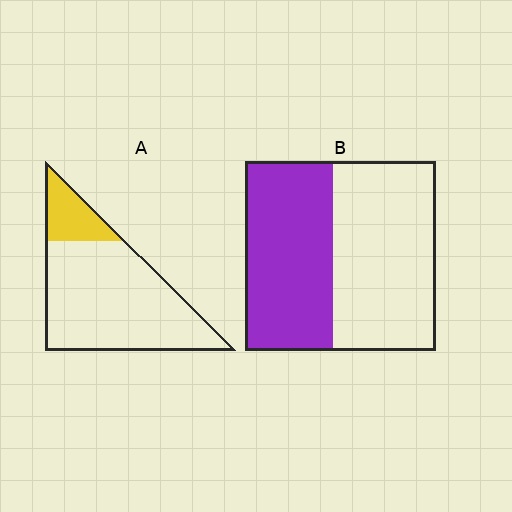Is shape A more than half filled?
No.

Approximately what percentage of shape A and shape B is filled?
A is approximately 20% and B is approximately 45%.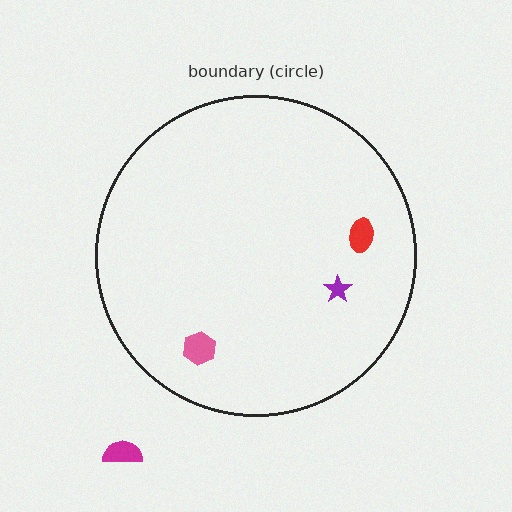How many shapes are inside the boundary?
3 inside, 1 outside.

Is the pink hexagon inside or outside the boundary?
Inside.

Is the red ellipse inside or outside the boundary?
Inside.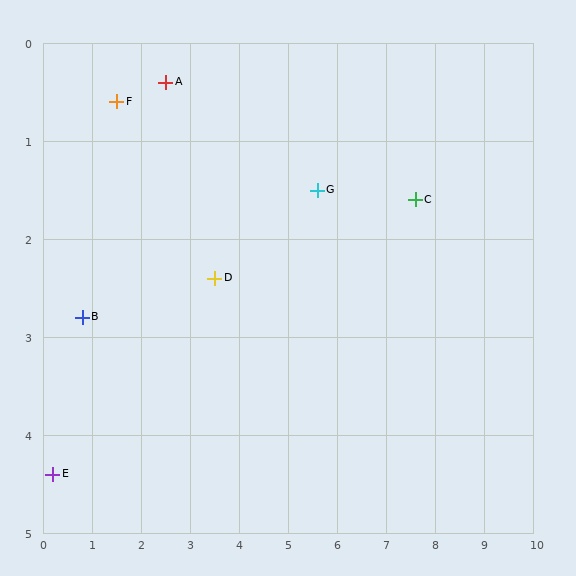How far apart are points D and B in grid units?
Points D and B are about 2.7 grid units apart.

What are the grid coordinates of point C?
Point C is at approximately (7.6, 1.6).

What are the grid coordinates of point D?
Point D is at approximately (3.5, 2.4).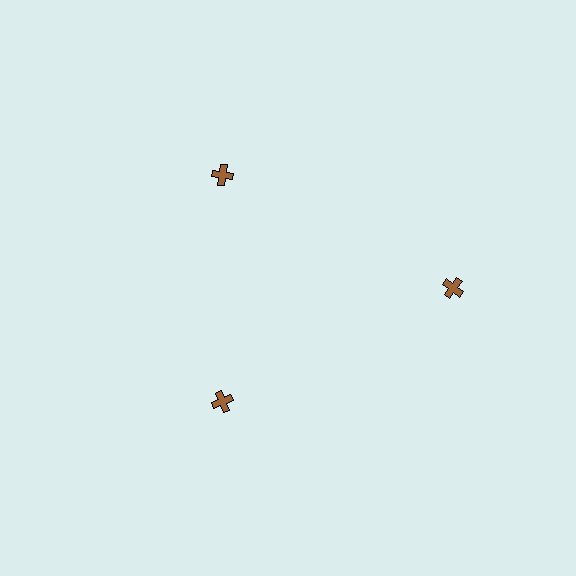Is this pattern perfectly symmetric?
No. The 3 brown crosses are arranged in a ring, but one element near the 3 o'clock position is pushed outward from the center, breaking the 3-fold rotational symmetry.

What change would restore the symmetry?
The symmetry would be restored by moving it inward, back onto the ring so that all 3 crosses sit at equal angles and equal distance from the center.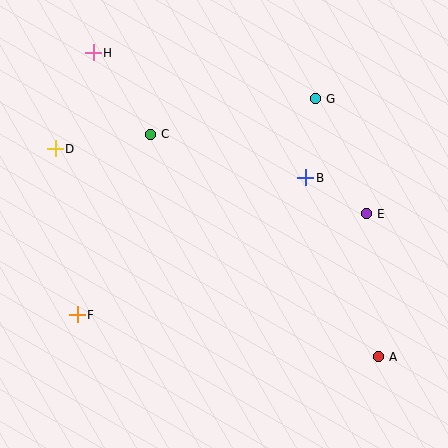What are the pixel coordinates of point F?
Point F is at (77, 315).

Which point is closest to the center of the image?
Point B at (306, 178) is closest to the center.